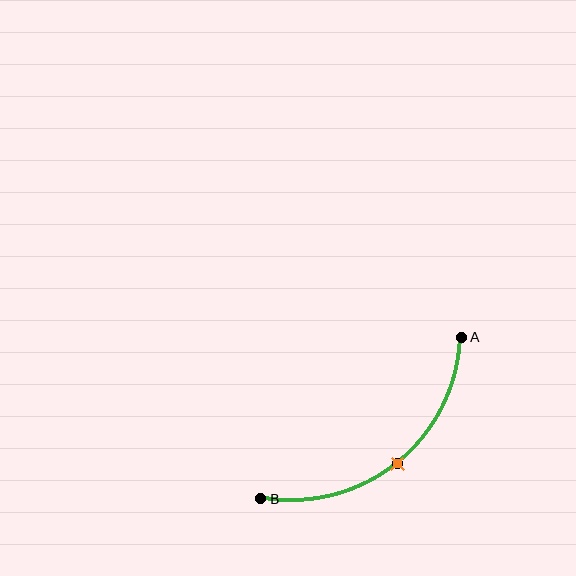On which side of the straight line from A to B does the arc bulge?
The arc bulges below and to the right of the straight line connecting A and B.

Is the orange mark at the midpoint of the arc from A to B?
Yes. The orange mark lies on the arc at equal arc-length from both A and B — it is the arc midpoint.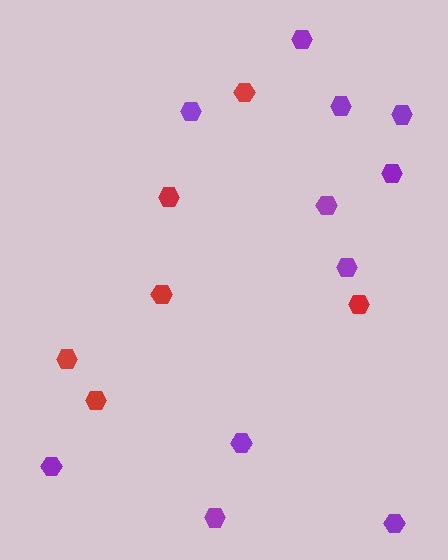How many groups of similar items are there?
There are 2 groups: one group of red hexagons (6) and one group of purple hexagons (11).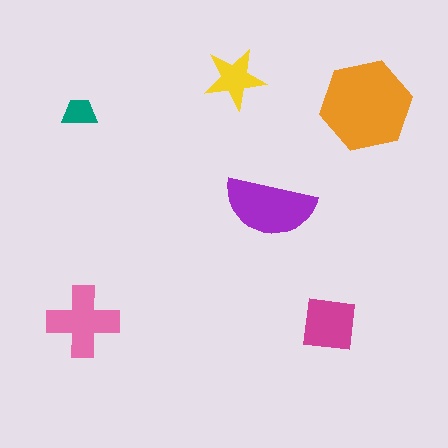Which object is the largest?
The orange hexagon.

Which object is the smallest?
The teal trapezoid.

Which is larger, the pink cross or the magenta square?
The pink cross.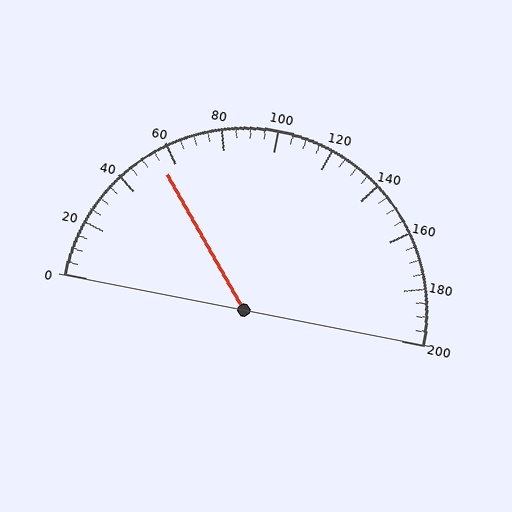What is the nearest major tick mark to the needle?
The nearest major tick mark is 60.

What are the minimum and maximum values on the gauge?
The gauge ranges from 0 to 200.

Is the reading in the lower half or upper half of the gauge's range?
The reading is in the lower half of the range (0 to 200).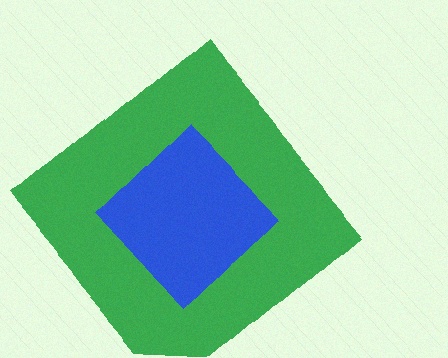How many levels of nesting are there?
2.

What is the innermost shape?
The blue diamond.